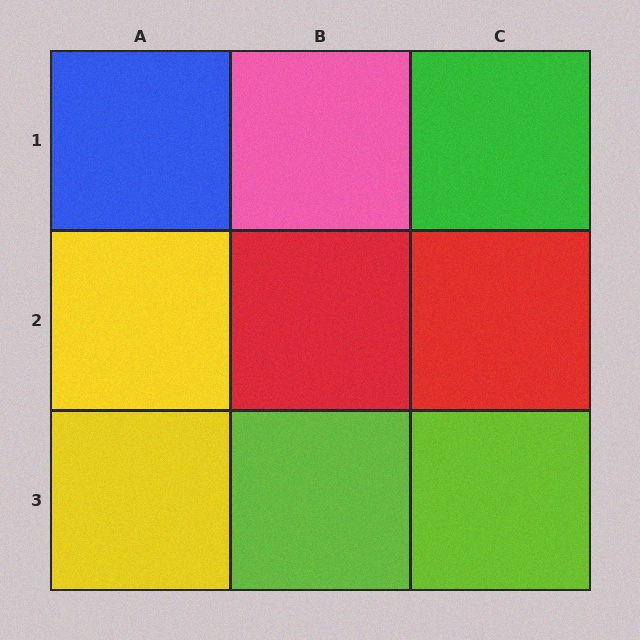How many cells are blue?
1 cell is blue.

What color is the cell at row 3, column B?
Lime.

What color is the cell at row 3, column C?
Lime.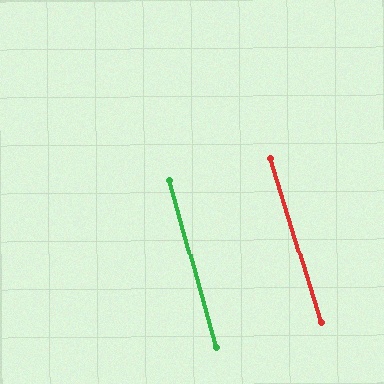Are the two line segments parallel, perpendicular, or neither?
Parallel — their directions differ by only 1.8°.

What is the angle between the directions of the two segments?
Approximately 2 degrees.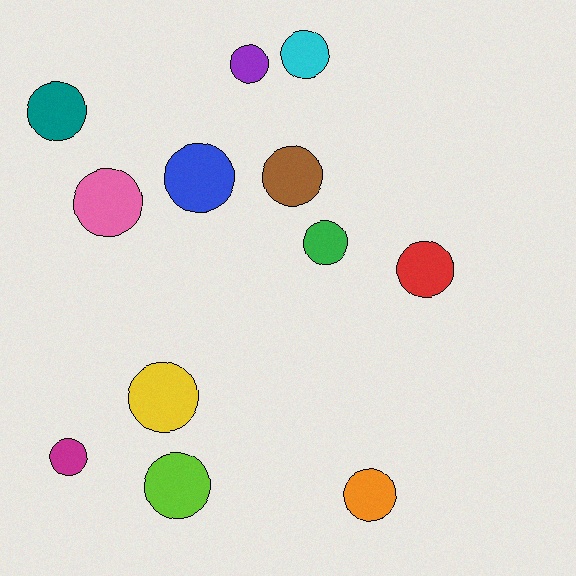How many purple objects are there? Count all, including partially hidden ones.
There is 1 purple object.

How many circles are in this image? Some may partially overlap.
There are 12 circles.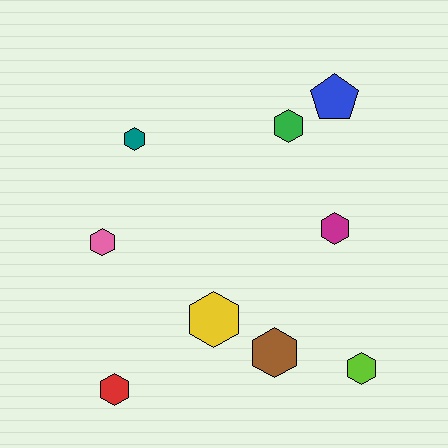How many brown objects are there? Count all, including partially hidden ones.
There is 1 brown object.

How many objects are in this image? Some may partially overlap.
There are 9 objects.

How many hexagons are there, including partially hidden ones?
There are 8 hexagons.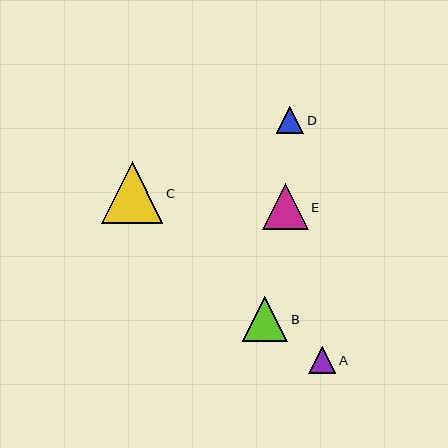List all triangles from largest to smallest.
From largest to smallest: C, E, B, D, A.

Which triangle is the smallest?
Triangle A is the smallest with a size of approximately 27 pixels.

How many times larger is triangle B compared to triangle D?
Triangle B is approximately 1.7 times the size of triangle D.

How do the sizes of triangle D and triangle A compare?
Triangle D and triangle A are approximately the same size.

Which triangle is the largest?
Triangle C is the largest with a size of approximately 61 pixels.